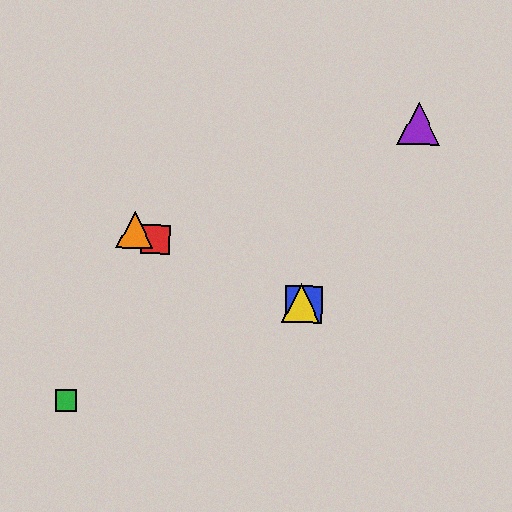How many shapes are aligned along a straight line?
4 shapes (the red square, the blue square, the yellow triangle, the orange triangle) are aligned along a straight line.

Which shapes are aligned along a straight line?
The red square, the blue square, the yellow triangle, the orange triangle are aligned along a straight line.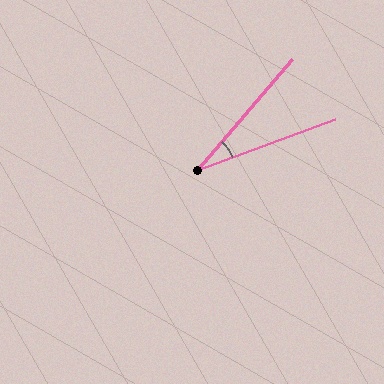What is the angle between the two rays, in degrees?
Approximately 29 degrees.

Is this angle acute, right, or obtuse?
It is acute.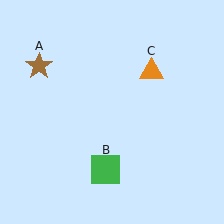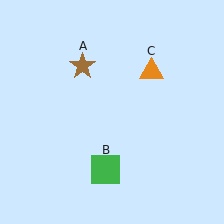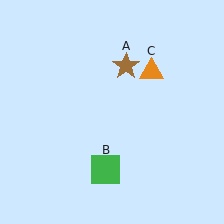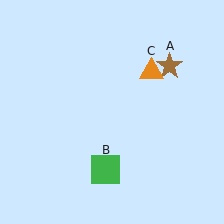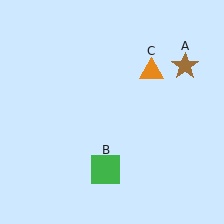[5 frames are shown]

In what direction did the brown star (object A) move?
The brown star (object A) moved right.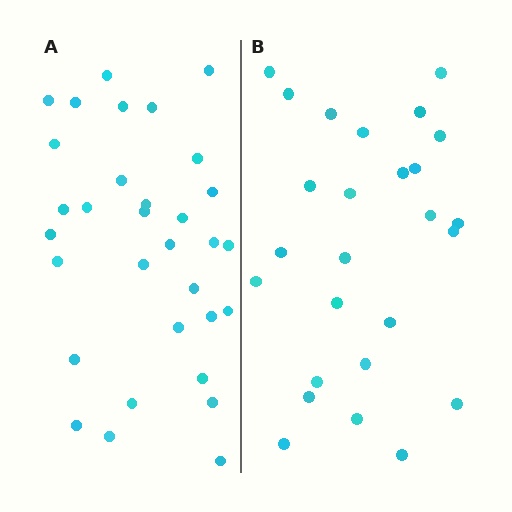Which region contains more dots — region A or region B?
Region A (the left region) has more dots.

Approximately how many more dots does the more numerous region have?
Region A has about 6 more dots than region B.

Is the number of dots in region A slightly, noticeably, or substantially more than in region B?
Region A has only slightly more — the two regions are fairly close. The ratio is roughly 1.2 to 1.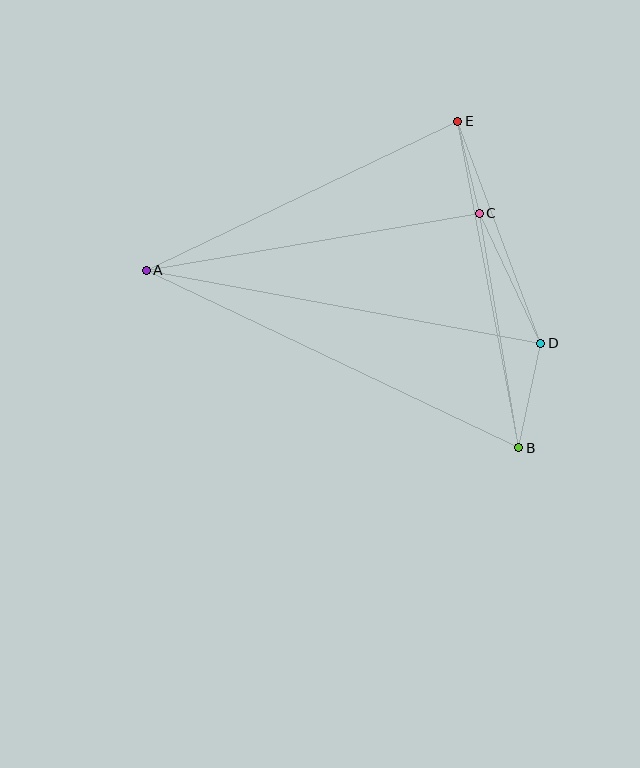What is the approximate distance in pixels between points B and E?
The distance between B and E is approximately 332 pixels.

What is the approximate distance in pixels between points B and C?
The distance between B and C is approximately 238 pixels.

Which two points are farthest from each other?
Points A and B are farthest from each other.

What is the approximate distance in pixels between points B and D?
The distance between B and D is approximately 107 pixels.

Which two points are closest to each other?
Points C and E are closest to each other.